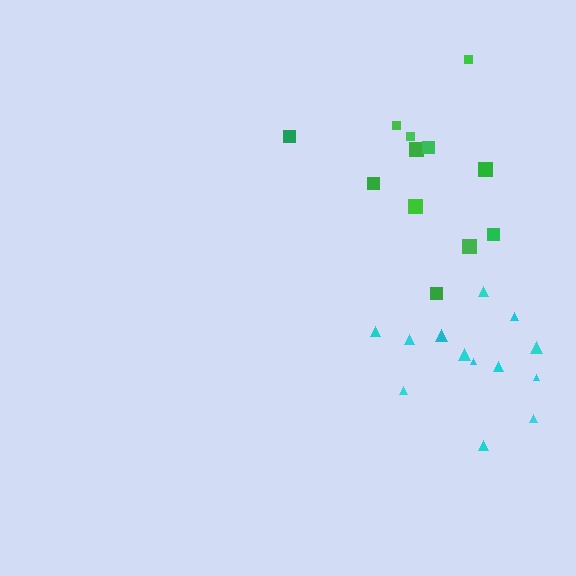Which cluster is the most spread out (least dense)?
Green.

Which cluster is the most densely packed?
Cyan.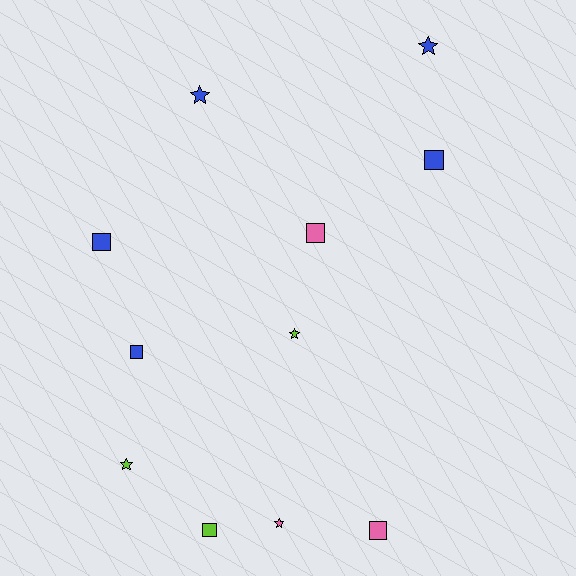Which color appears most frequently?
Blue, with 5 objects.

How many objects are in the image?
There are 11 objects.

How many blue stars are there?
There are 2 blue stars.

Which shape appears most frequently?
Square, with 6 objects.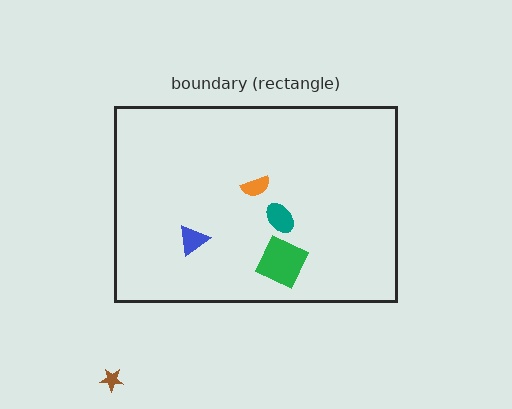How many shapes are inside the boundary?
4 inside, 1 outside.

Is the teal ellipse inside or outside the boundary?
Inside.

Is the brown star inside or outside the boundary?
Outside.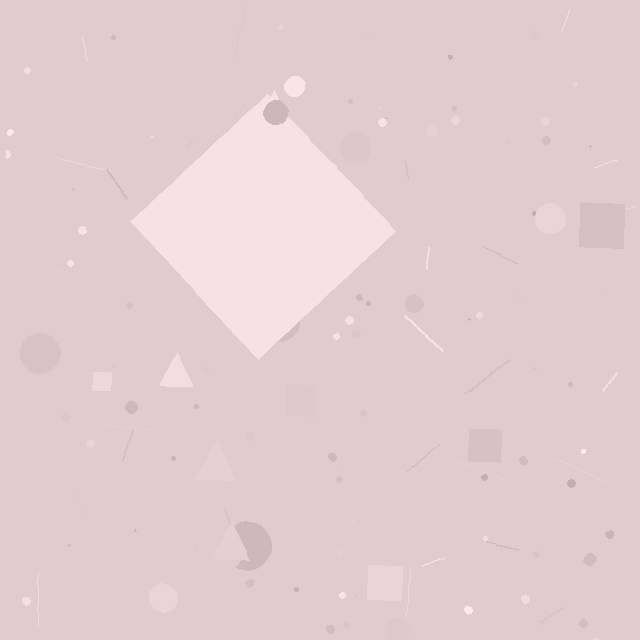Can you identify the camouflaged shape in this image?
The camouflaged shape is a diamond.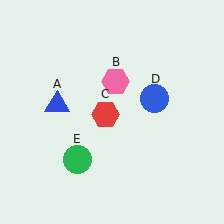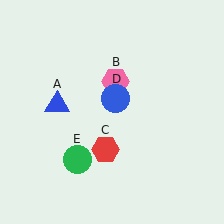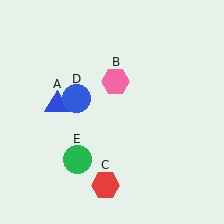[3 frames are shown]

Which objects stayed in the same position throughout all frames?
Blue triangle (object A) and pink hexagon (object B) and green circle (object E) remained stationary.